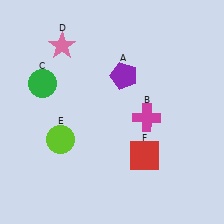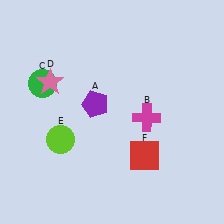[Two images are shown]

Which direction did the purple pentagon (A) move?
The purple pentagon (A) moved left.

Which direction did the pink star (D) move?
The pink star (D) moved down.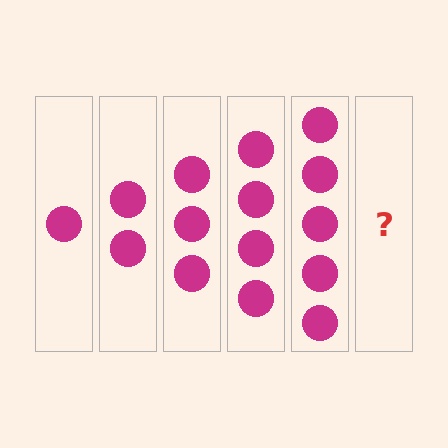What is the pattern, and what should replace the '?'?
The pattern is that each step adds one more circle. The '?' should be 6 circles.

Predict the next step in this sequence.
The next step is 6 circles.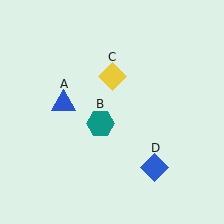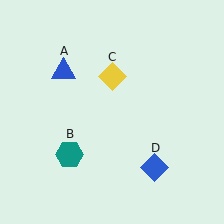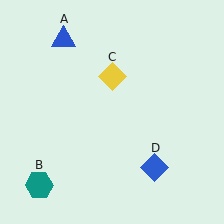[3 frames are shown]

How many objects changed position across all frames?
2 objects changed position: blue triangle (object A), teal hexagon (object B).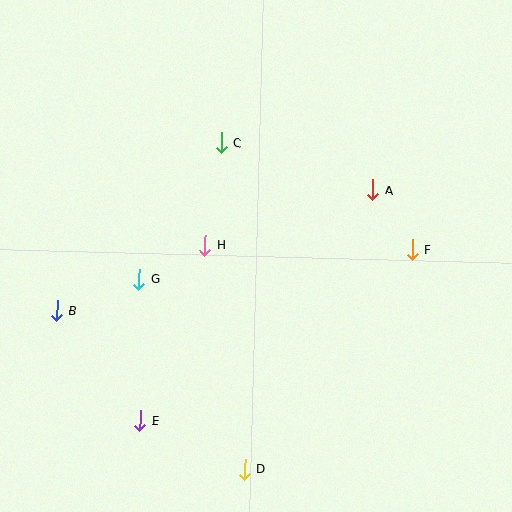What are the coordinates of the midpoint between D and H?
The midpoint between D and H is at (225, 357).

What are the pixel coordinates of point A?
Point A is at (373, 190).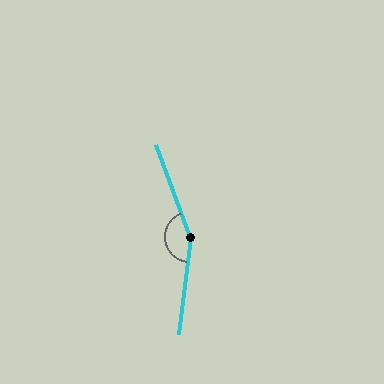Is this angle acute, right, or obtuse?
It is obtuse.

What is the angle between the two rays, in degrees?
Approximately 152 degrees.